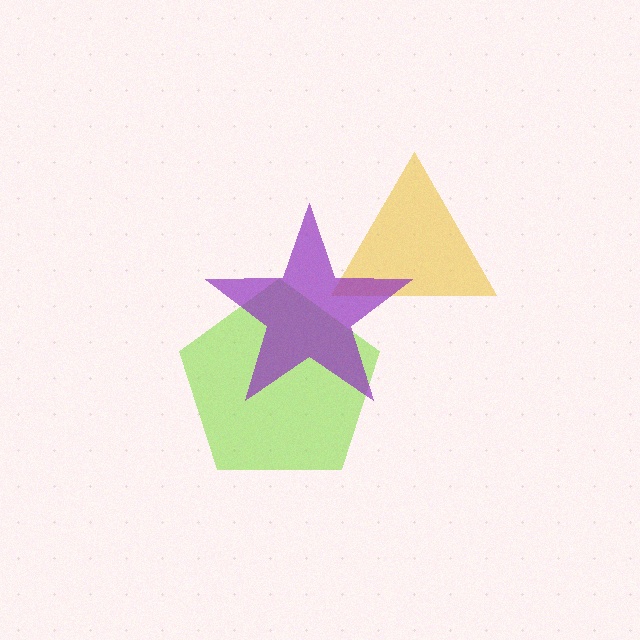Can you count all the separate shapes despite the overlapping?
Yes, there are 3 separate shapes.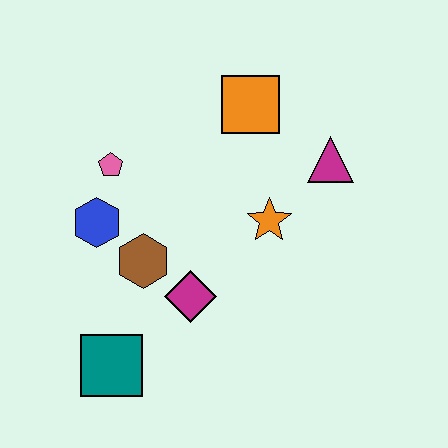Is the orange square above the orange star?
Yes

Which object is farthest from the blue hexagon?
The magenta triangle is farthest from the blue hexagon.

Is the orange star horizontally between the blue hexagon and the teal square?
No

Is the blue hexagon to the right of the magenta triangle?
No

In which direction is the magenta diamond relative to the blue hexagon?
The magenta diamond is to the right of the blue hexagon.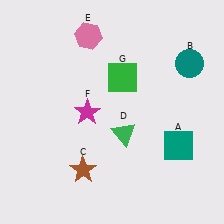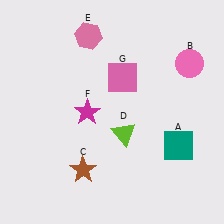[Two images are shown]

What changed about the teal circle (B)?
In Image 1, B is teal. In Image 2, it changed to pink.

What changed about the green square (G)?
In Image 1, G is green. In Image 2, it changed to pink.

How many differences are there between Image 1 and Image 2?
There are 3 differences between the two images.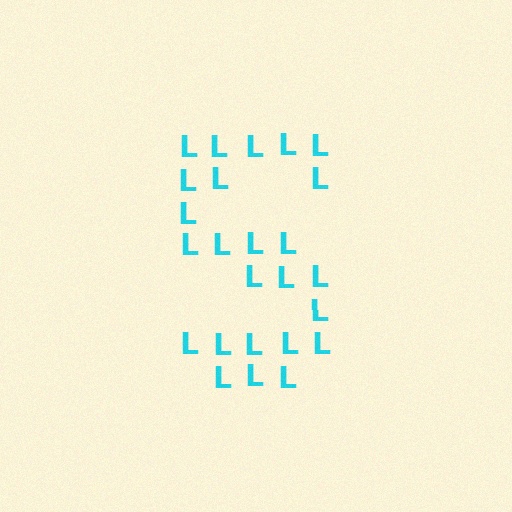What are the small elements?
The small elements are letter L's.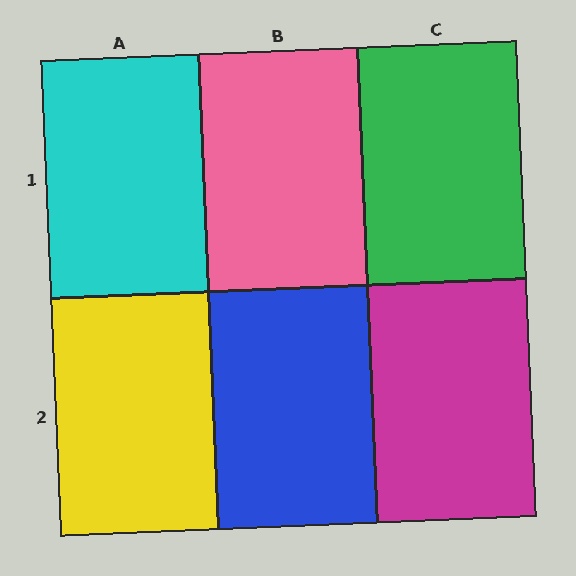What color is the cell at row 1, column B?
Pink.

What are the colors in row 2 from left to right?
Yellow, blue, magenta.